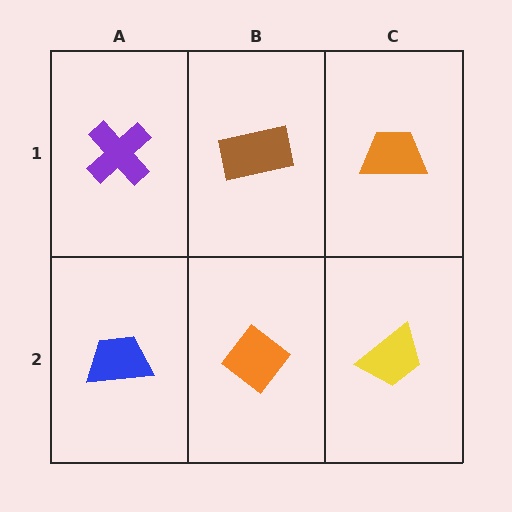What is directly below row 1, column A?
A blue trapezoid.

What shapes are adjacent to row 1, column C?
A yellow trapezoid (row 2, column C), a brown rectangle (row 1, column B).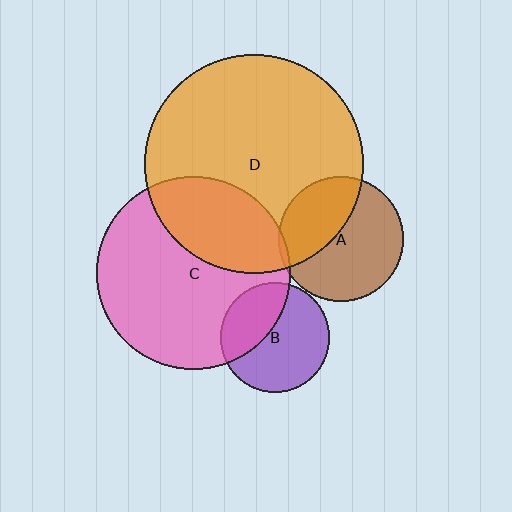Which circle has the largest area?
Circle D (orange).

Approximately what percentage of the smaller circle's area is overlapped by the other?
Approximately 30%.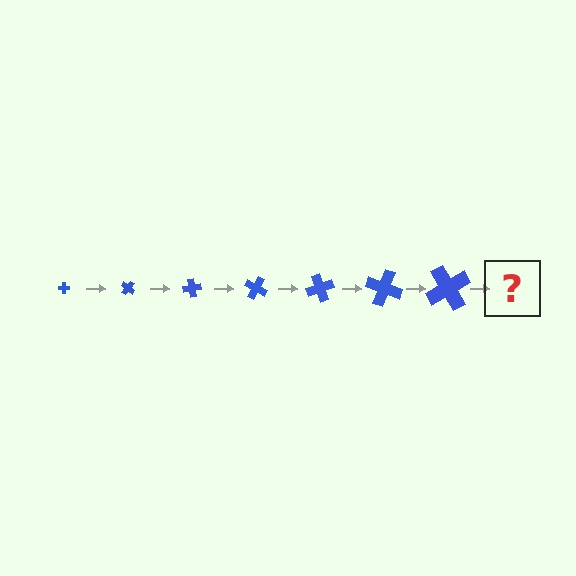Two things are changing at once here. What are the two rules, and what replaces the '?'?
The two rules are that the cross grows larger each step and it rotates 40 degrees each step. The '?' should be a cross, larger than the previous one and rotated 280 degrees from the start.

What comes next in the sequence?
The next element should be a cross, larger than the previous one and rotated 280 degrees from the start.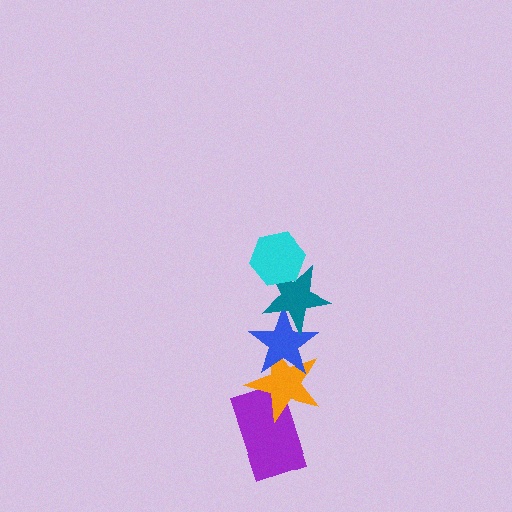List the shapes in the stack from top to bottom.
From top to bottom: the cyan hexagon, the teal star, the blue star, the orange star, the purple rectangle.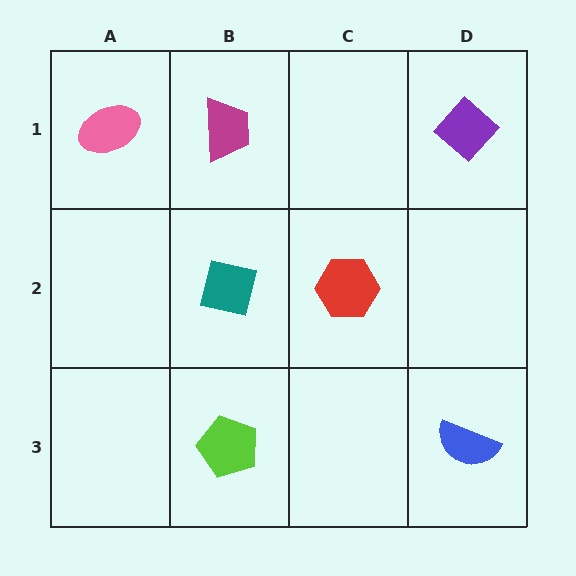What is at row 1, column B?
A magenta trapezoid.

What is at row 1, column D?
A purple diamond.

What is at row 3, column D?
A blue semicircle.